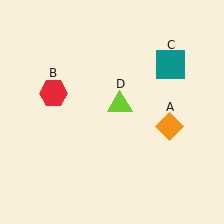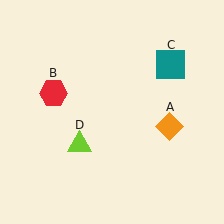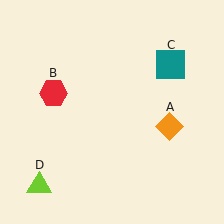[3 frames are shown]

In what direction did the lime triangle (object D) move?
The lime triangle (object D) moved down and to the left.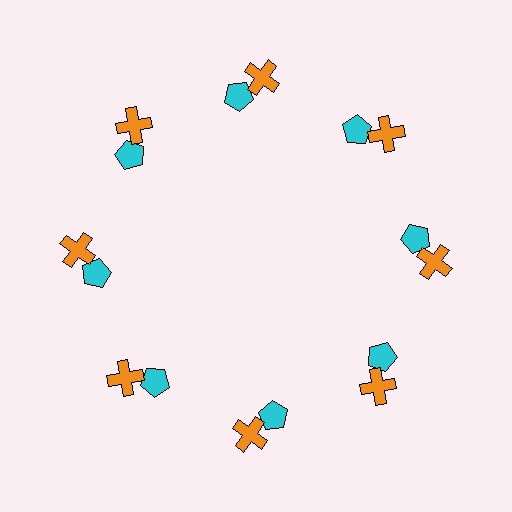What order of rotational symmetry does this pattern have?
This pattern has 8-fold rotational symmetry.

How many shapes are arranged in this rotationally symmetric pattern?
There are 16 shapes, arranged in 8 groups of 2.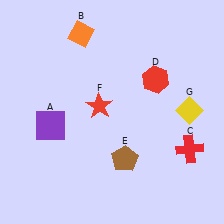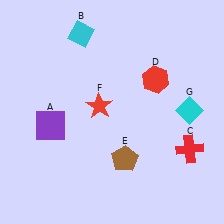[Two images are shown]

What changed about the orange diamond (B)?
In Image 1, B is orange. In Image 2, it changed to cyan.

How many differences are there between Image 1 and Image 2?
There are 2 differences between the two images.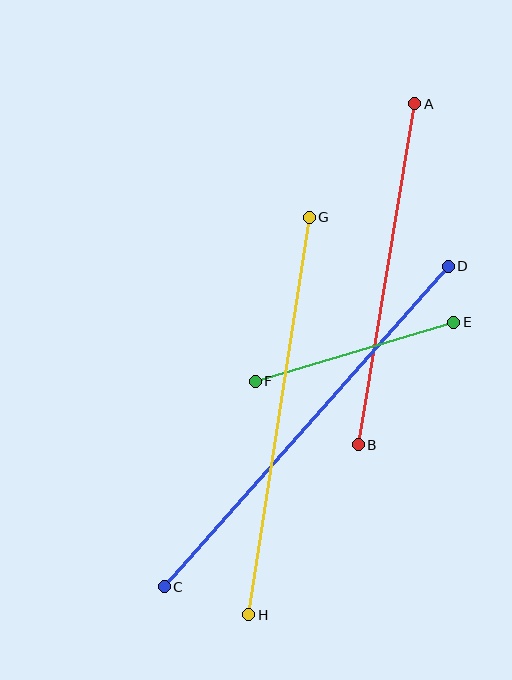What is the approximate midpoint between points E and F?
The midpoint is at approximately (355, 352) pixels.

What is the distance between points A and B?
The distance is approximately 346 pixels.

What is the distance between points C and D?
The distance is approximately 428 pixels.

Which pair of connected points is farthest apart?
Points C and D are farthest apart.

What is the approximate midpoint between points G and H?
The midpoint is at approximately (279, 416) pixels.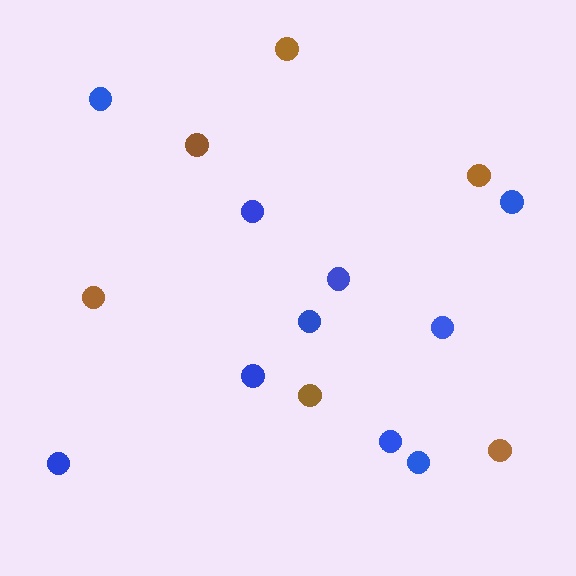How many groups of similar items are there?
There are 2 groups: one group of blue circles (10) and one group of brown circles (6).